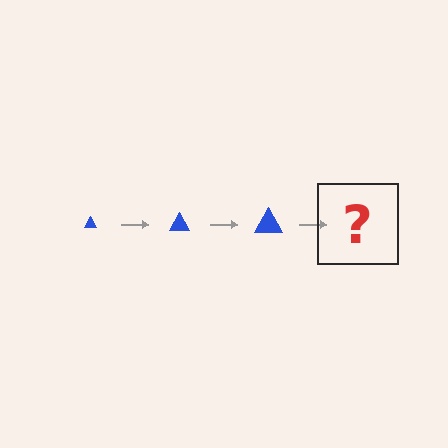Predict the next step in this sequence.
The next step is a blue triangle, larger than the previous one.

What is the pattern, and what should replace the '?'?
The pattern is that the triangle gets progressively larger each step. The '?' should be a blue triangle, larger than the previous one.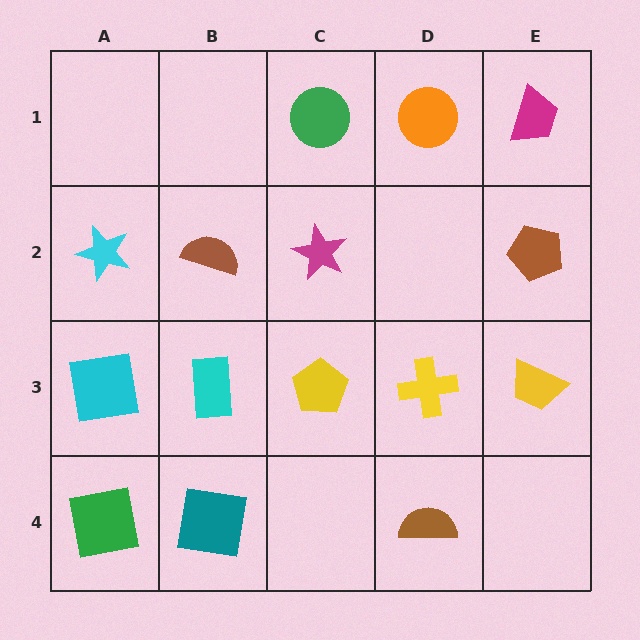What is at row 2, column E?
A brown pentagon.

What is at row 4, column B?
A teal square.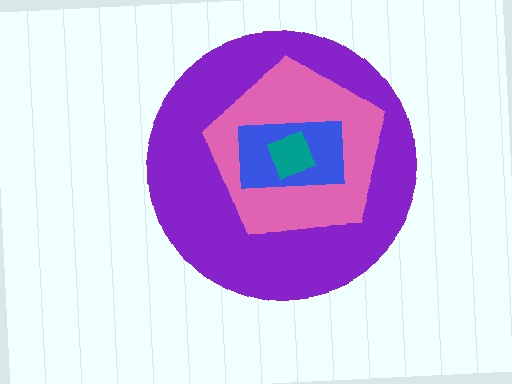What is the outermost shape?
The purple circle.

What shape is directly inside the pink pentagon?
The blue rectangle.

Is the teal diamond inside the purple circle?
Yes.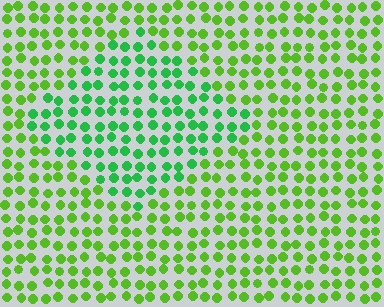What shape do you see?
I see a diamond.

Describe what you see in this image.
The image is filled with small lime elements in a uniform arrangement. A diamond-shaped region is visible where the elements are tinted to a slightly different hue, forming a subtle color boundary.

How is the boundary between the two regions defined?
The boundary is defined purely by a slight shift in hue (about 33 degrees). Spacing, size, and orientation are identical on both sides.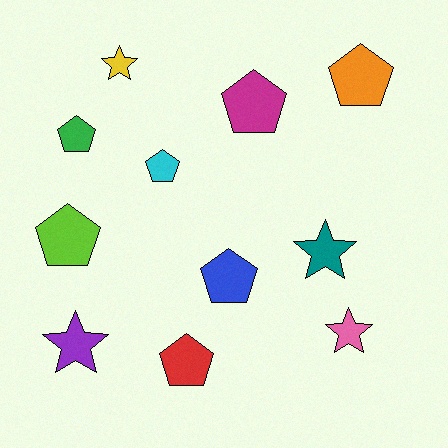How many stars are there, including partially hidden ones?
There are 4 stars.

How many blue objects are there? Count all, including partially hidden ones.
There is 1 blue object.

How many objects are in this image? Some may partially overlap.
There are 11 objects.